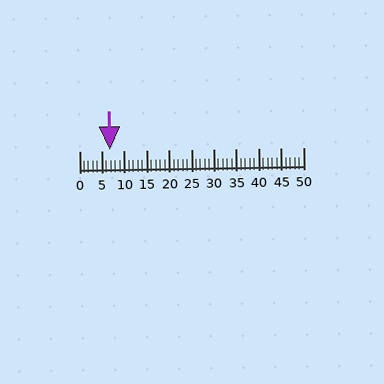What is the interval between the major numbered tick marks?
The major tick marks are spaced 5 units apart.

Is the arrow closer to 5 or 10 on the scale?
The arrow is closer to 5.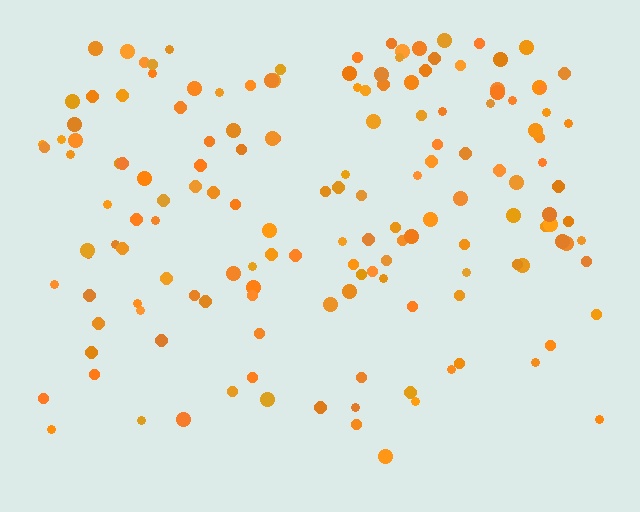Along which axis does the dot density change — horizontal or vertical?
Vertical.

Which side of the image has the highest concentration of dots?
The top.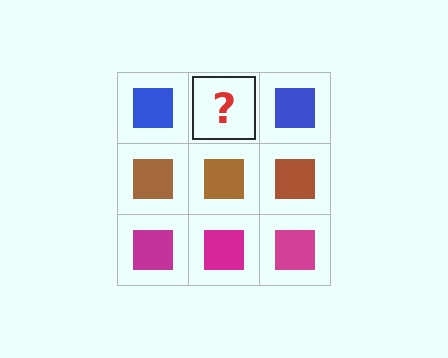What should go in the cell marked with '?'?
The missing cell should contain a blue square.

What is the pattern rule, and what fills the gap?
The rule is that each row has a consistent color. The gap should be filled with a blue square.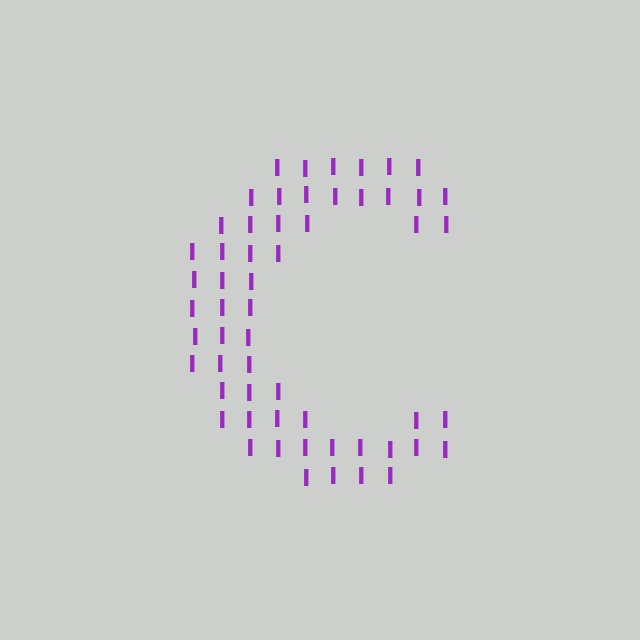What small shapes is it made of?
It is made of small letter I's.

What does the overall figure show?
The overall figure shows the letter C.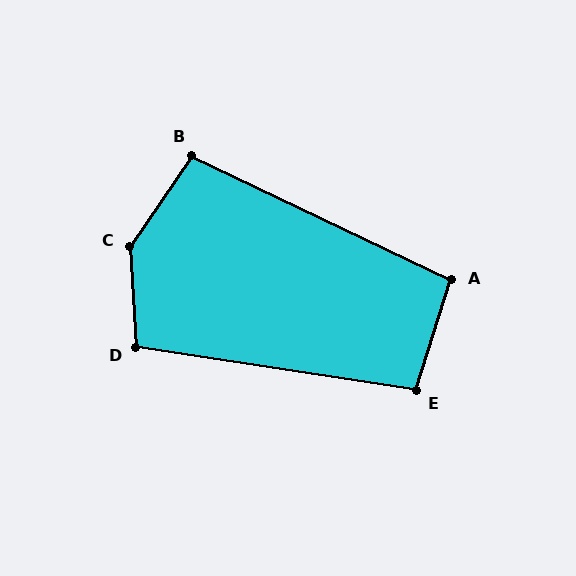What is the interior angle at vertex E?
Approximately 99 degrees (obtuse).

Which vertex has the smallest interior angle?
A, at approximately 98 degrees.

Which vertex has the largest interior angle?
C, at approximately 142 degrees.